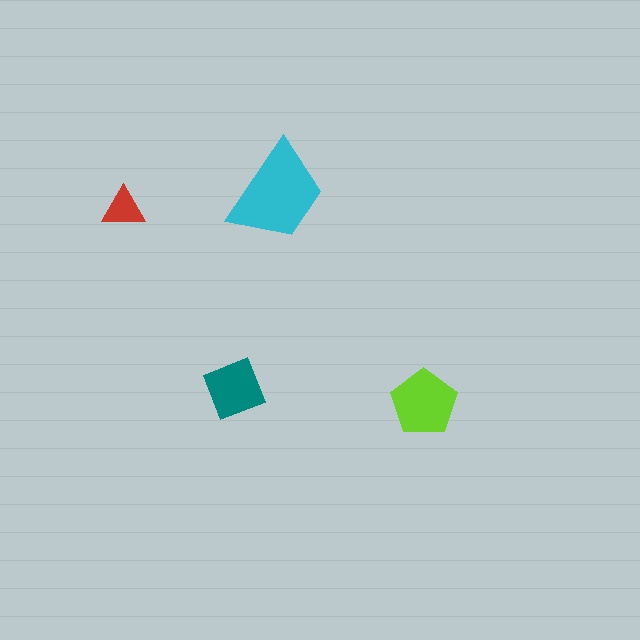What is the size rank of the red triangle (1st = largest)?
4th.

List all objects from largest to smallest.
The cyan trapezoid, the lime pentagon, the teal diamond, the red triangle.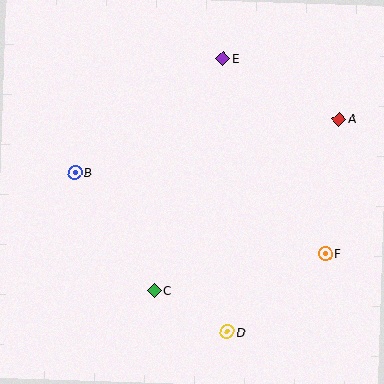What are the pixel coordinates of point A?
Point A is at (339, 119).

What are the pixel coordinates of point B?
Point B is at (75, 172).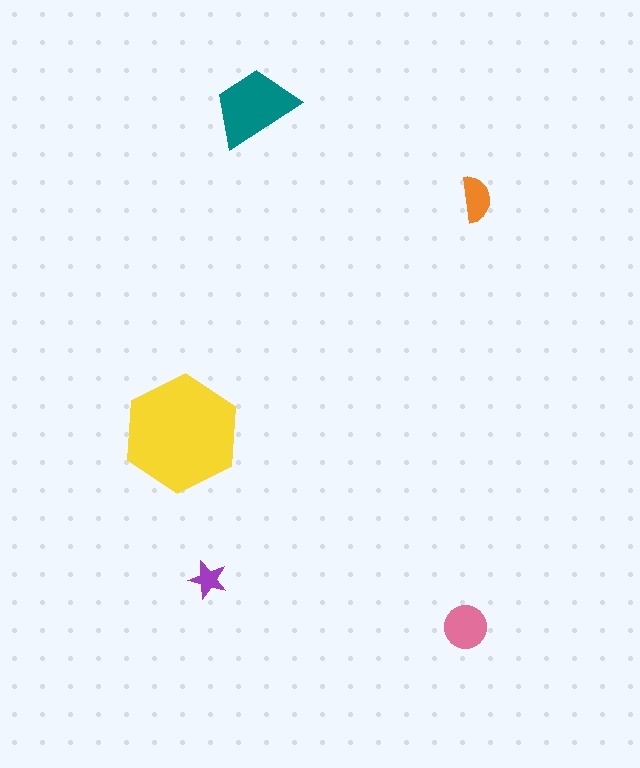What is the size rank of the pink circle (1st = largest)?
3rd.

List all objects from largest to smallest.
The yellow hexagon, the teal trapezoid, the pink circle, the orange semicircle, the purple star.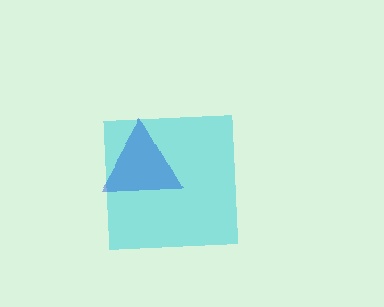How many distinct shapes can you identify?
There are 2 distinct shapes: a cyan square, a blue triangle.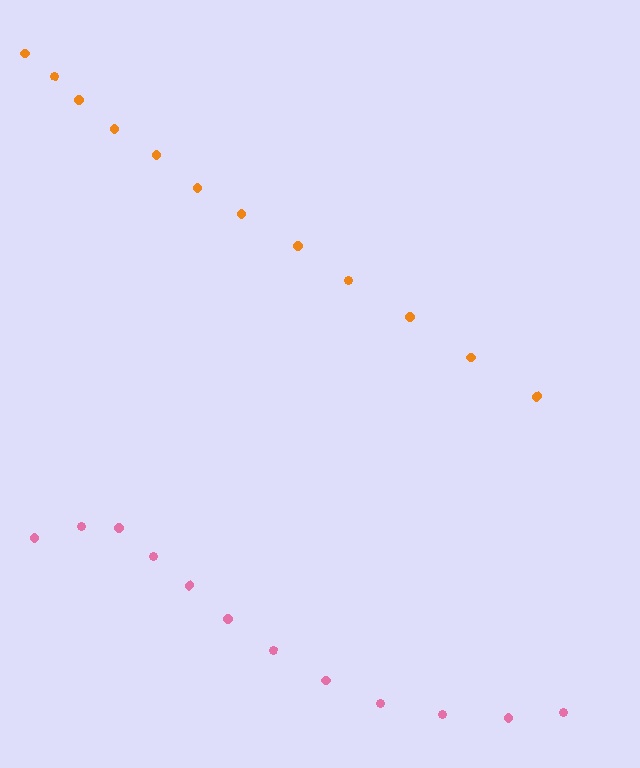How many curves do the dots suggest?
There are 2 distinct paths.